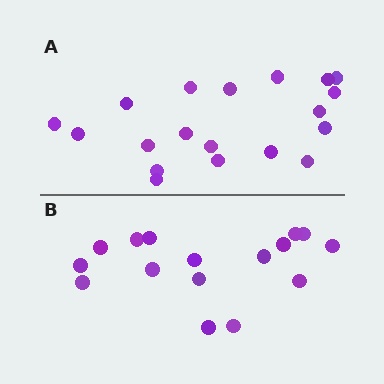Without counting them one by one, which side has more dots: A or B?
Region A (the top region) has more dots.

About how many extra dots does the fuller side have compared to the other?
Region A has just a few more — roughly 2 or 3 more dots than region B.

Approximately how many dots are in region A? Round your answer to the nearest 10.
About 20 dots. (The exact count is 19, which rounds to 20.)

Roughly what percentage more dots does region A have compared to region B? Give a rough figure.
About 20% more.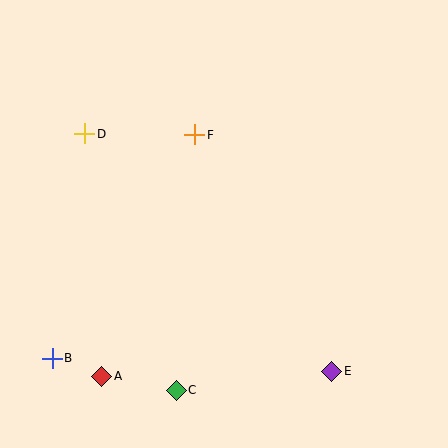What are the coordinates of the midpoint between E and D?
The midpoint between E and D is at (208, 252).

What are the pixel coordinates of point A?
Point A is at (102, 376).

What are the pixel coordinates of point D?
Point D is at (85, 134).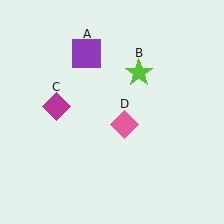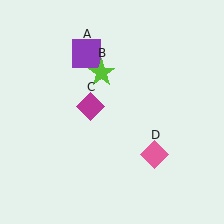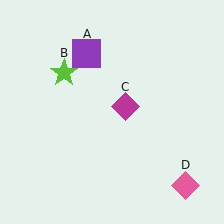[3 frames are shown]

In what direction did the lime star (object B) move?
The lime star (object B) moved left.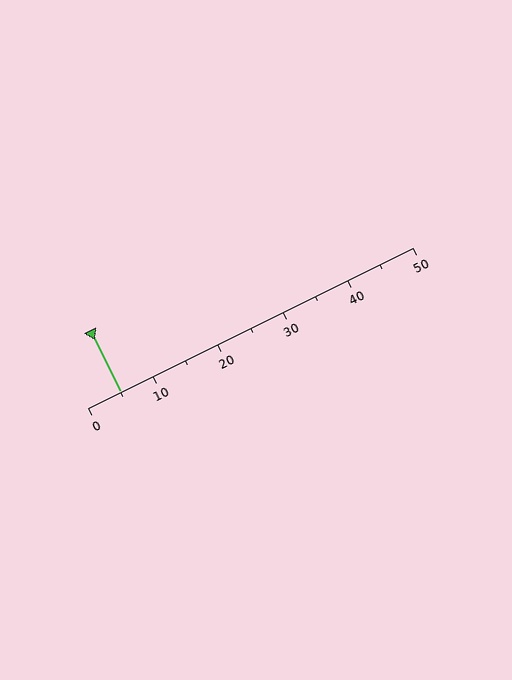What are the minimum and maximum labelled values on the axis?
The axis runs from 0 to 50.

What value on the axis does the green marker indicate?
The marker indicates approximately 5.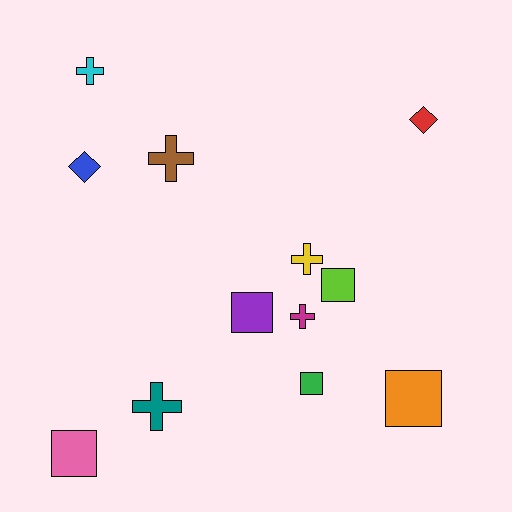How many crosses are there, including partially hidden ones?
There are 5 crosses.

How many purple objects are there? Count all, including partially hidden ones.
There is 1 purple object.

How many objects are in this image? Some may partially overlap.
There are 12 objects.